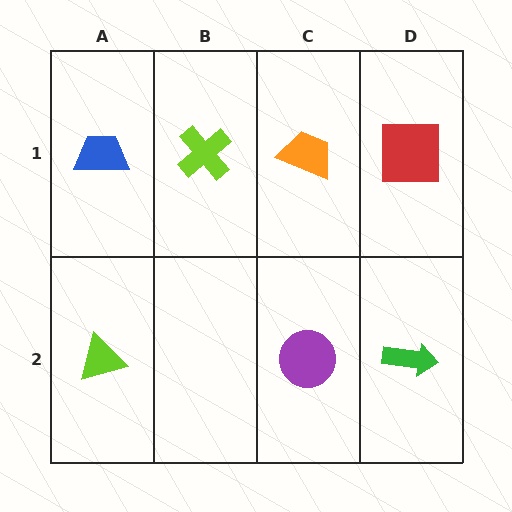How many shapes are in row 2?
3 shapes.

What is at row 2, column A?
A lime triangle.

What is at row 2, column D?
A green arrow.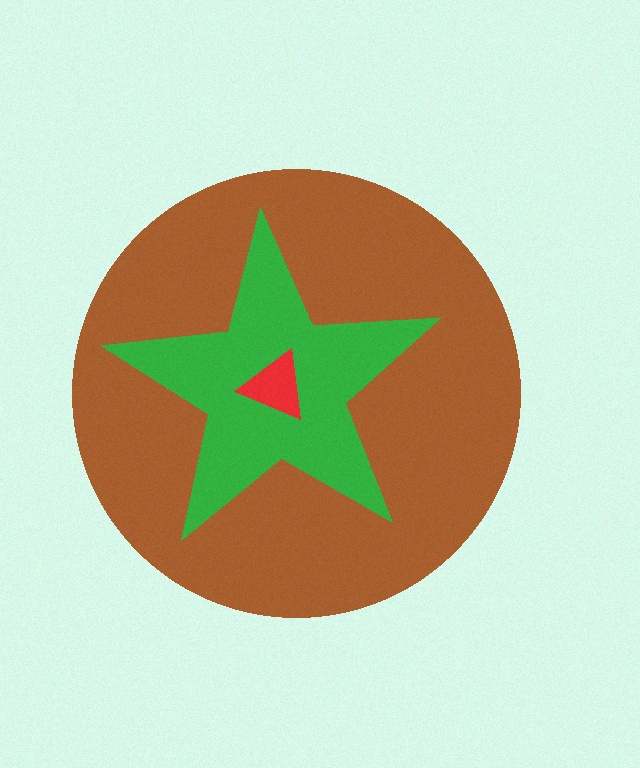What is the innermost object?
The red triangle.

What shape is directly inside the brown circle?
The green star.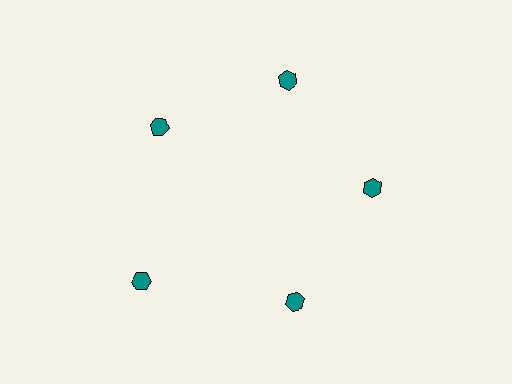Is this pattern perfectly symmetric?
No. The 5 teal hexagons are arranged in a ring, but one element near the 8 o'clock position is pushed outward from the center, breaking the 5-fold rotational symmetry.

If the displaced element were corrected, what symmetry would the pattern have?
It would have 5-fold rotational symmetry — the pattern would map onto itself every 72 degrees.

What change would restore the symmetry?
The symmetry would be restored by moving it inward, back onto the ring so that all 5 hexagons sit at equal angles and equal distance from the center.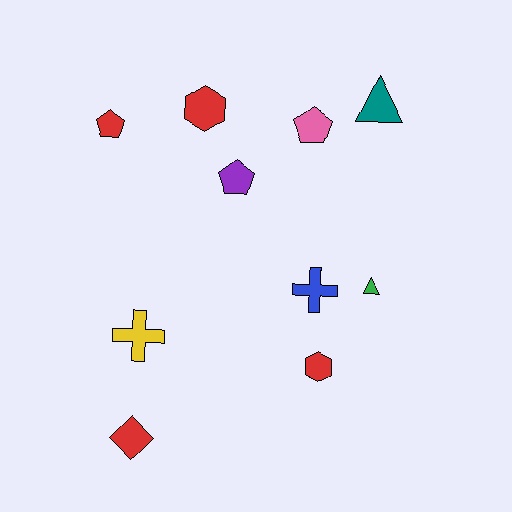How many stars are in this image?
There are no stars.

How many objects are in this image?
There are 10 objects.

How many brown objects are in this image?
There are no brown objects.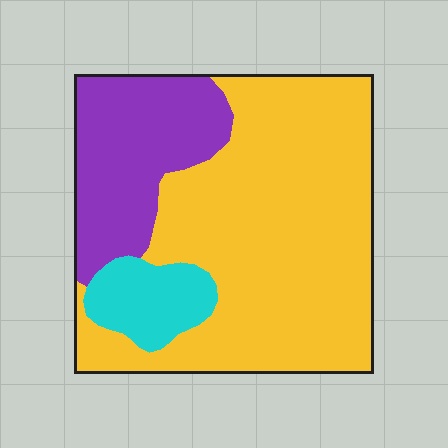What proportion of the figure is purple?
Purple takes up about one quarter (1/4) of the figure.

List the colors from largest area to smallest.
From largest to smallest: yellow, purple, cyan.